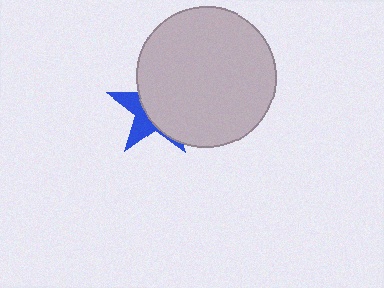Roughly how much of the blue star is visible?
A small part of it is visible (roughly 36%).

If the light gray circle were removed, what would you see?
You would see the complete blue star.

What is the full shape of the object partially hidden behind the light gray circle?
The partially hidden object is a blue star.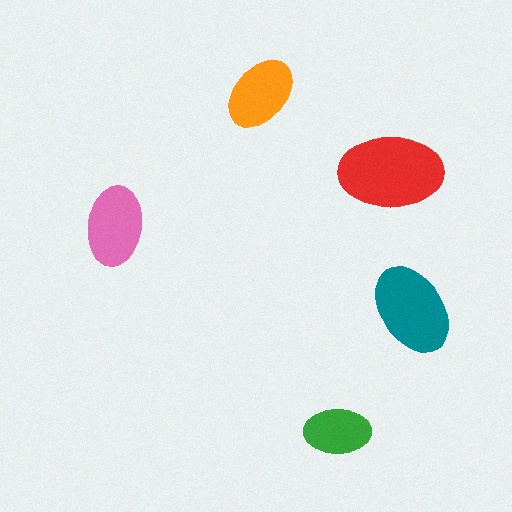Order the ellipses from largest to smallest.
the red one, the teal one, the pink one, the orange one, the green one.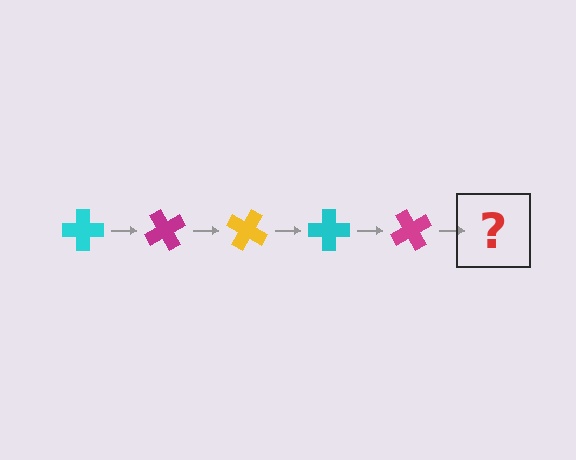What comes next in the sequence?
The next element should be a yellow cross, rotated 300 degrees from the start.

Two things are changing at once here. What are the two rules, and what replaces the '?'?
The two rules are that it rotates 60 degrees each step and the color cycles through cyan, magenta, and yellow. The '?' should be a yellow cross, rotated 300 degrees from the start.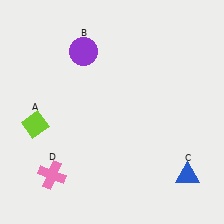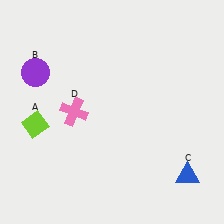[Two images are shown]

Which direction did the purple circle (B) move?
The purple circle (B) moved left.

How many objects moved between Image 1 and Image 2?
2 objects moved between the two images.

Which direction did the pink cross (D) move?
The pink cross (D) moved up.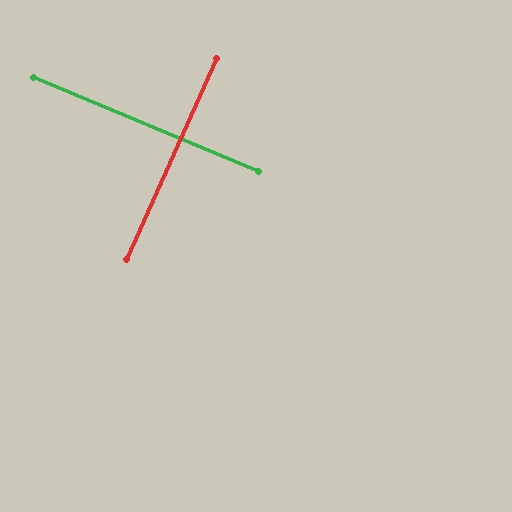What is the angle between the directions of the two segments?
Approximately 89 degrees.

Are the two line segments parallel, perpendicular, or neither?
Perpendicular — they meet at approximately 89°.